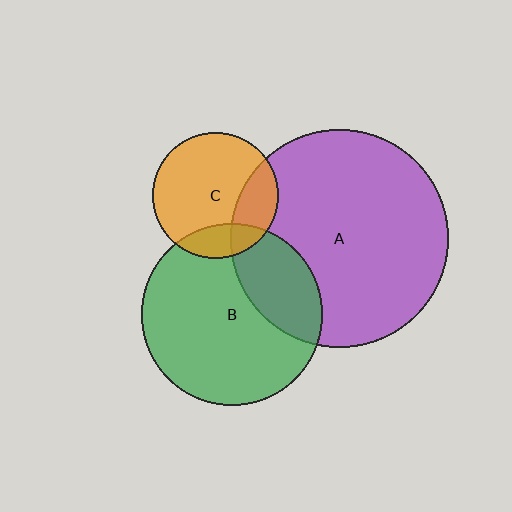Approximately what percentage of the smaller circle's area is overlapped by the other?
Approximately 25%.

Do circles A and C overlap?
Yes.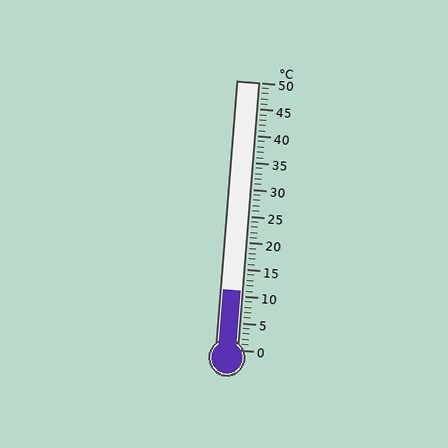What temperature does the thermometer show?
The thermometer shows approximately 11°C.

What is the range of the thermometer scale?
The thermometer scale ranges from 0°C to 50°C.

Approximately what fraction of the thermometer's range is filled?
The thermometer is filled to approximately 20% of its range.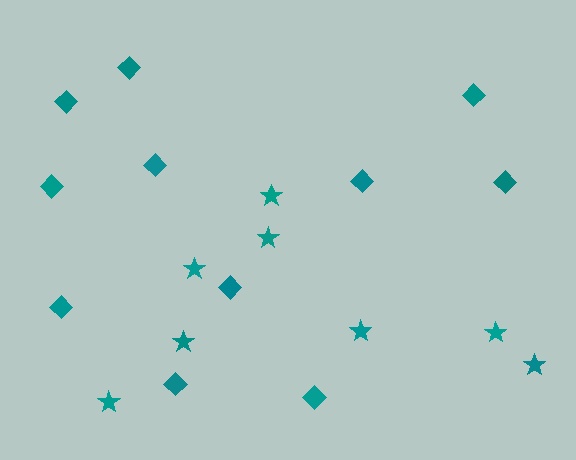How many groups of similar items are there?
There are 2 groups: one group of diamonds (11) and one group of stars (8).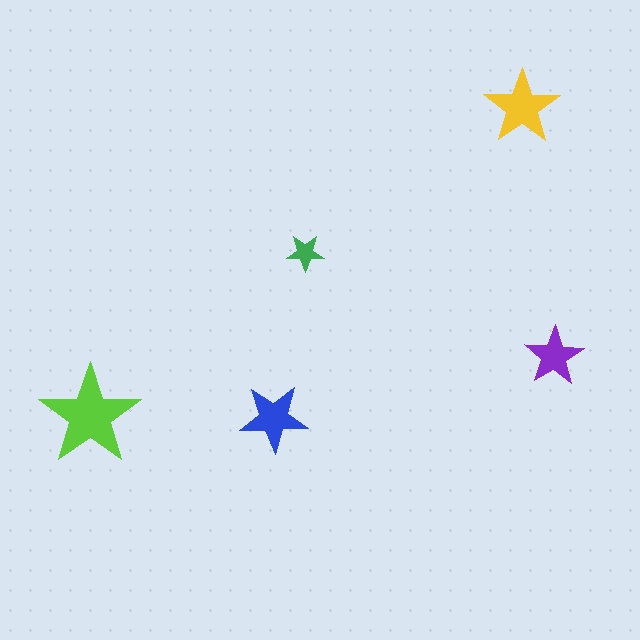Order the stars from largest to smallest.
the lime one, the yellow one, the blue one, the purple one, the green one.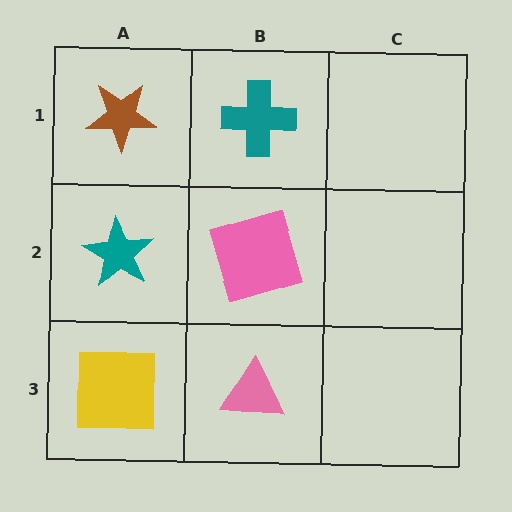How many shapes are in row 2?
2 shapes.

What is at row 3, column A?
A yellow square.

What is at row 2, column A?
A teal star.